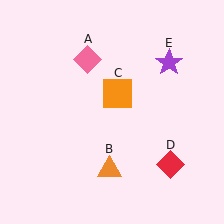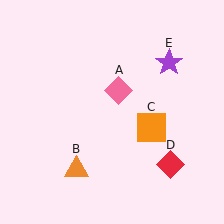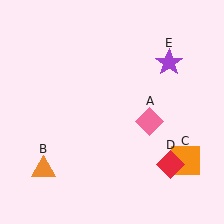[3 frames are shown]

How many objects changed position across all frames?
3 objects changed position: pink diamond (object A), orange triangle (object B), orange square (object C).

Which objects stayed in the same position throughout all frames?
Red diamond (object D) and purple star (object E) remained stationary.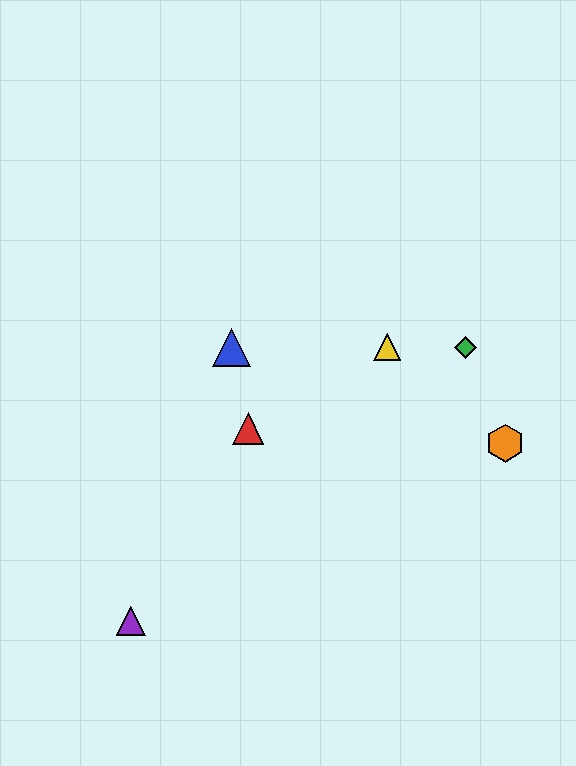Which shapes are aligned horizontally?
The blue triangle, the green diamond, the yellow triangle are aligned horizontally.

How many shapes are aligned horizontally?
3 shapes (the blue triangle, the green diamond, the yellow triangle) are aligned horizontally.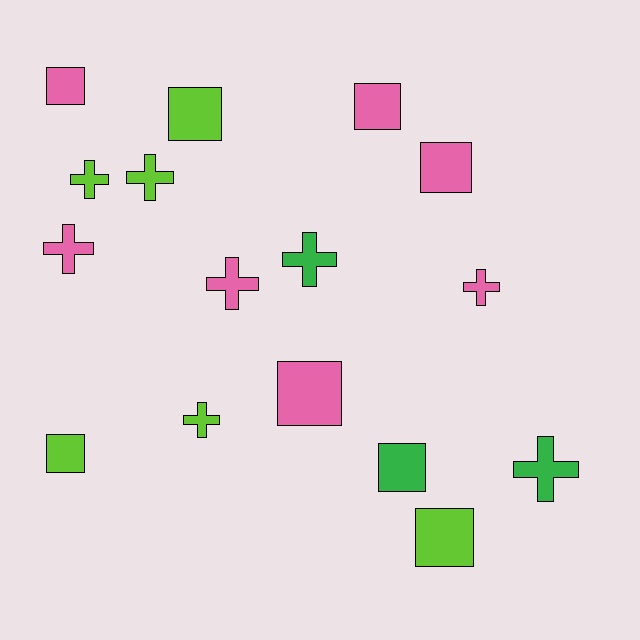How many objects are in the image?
There are 16 objects.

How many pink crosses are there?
There are 3 pink crosses.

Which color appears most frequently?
Pink, with 7 objects.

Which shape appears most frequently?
Square, with 8 objects.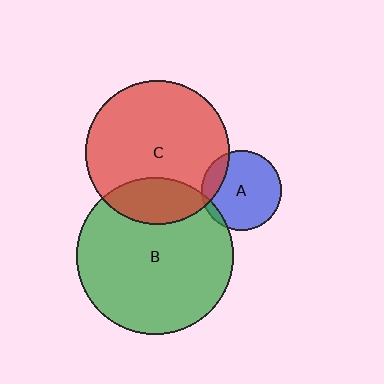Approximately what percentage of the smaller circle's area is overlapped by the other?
Approximately 20%.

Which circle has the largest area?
Circle B (green).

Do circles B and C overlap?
Yes.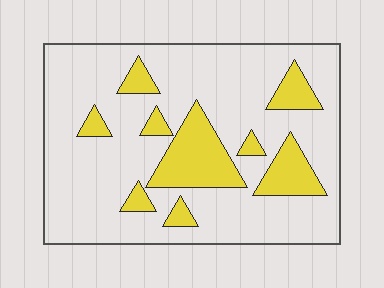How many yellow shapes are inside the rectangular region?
9.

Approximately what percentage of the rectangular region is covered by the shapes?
Approximately 20%.